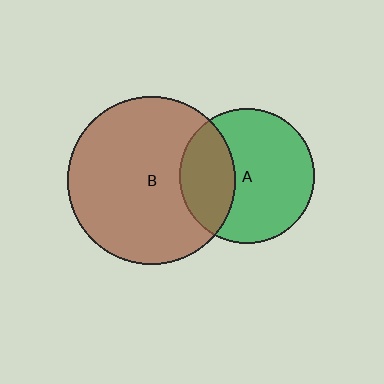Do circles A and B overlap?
Yes.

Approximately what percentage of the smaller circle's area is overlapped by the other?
Approximately 30%.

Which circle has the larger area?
Circle B (brown).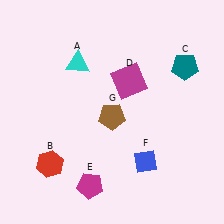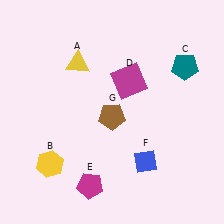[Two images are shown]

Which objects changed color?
A changed from cyan to yellow. B changed from red to yellow.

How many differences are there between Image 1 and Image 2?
There are 2 differences between the two images.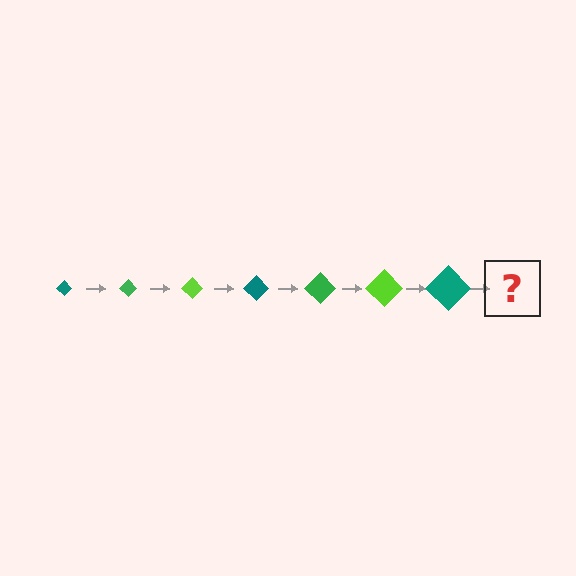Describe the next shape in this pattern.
It should be a green diamond, larger than the previous one.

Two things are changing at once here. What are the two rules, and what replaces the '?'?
The two rules are that the diamond grows larger each step and the color cycles through teal, green, and lime. The '?' should be a green diamond, larger than the previous one.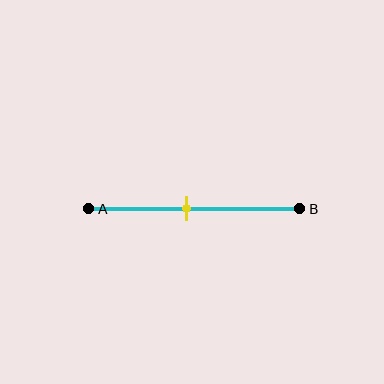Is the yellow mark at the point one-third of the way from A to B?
No, the mark is at about 45% from A, not at the 33% one-third point.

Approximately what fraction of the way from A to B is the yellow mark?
The yellow mark is approximately 45% of the way from A to B.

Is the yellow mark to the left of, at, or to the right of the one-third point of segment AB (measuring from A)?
The yellow mark is to the right of the one-third point of segment AB.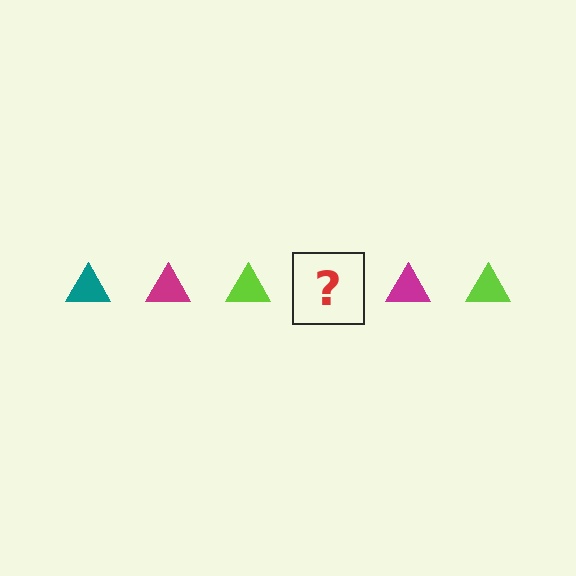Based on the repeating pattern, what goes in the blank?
The blank should be a teal triangle.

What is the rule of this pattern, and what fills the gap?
The rule is that the pattern cycles through teal, magenta, lime triangles. The gap should be filled with a teal triangle.